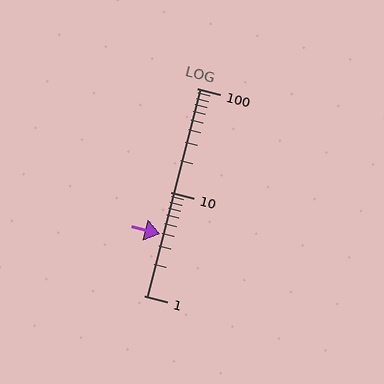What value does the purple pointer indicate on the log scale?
The pointer indicates approximately 3.9.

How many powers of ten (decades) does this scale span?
The scale spans 2 decades, from 1 to 100.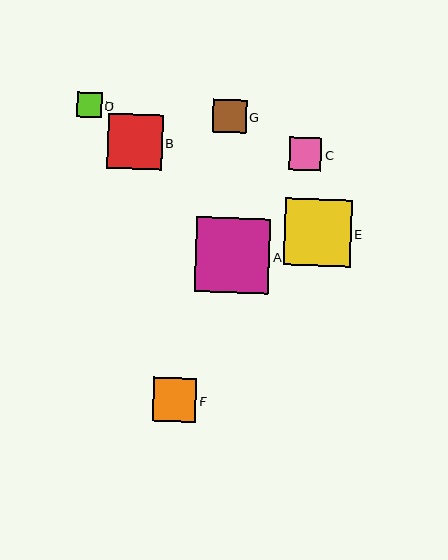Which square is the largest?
Square A is the largest with a size of approximately 75 pixels.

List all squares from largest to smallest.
From largest to smallest: A, E, B, F, G, C, D.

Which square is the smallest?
Square D is the smallest with a size of approximately 25 pixels.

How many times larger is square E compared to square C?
Square E is approximately 2.1 times the size of square C.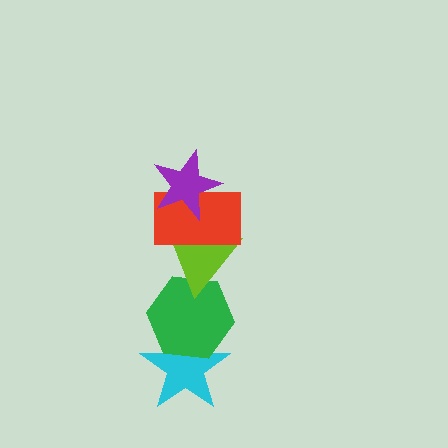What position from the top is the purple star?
The purple star is 1st from the top.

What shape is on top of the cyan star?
The green hexagon is on top of the cyan star.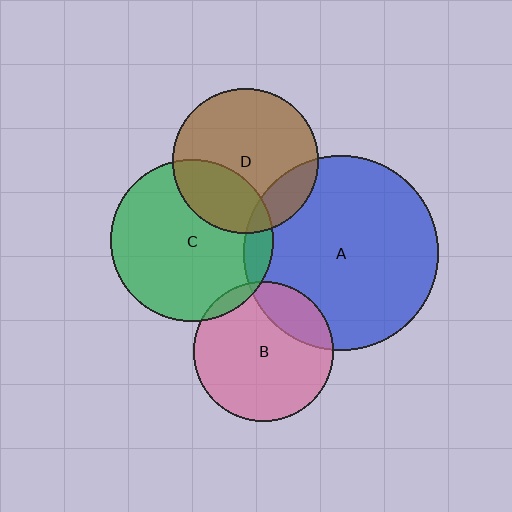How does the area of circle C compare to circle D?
Approximately 1.2 times.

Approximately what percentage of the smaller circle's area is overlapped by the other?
Approximately 15%.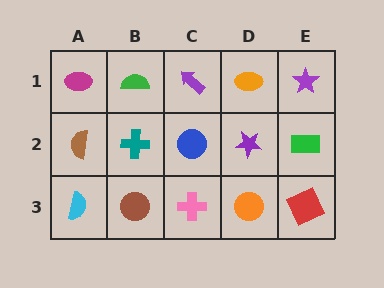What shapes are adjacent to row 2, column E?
A purple star (row 1, column E), a red square (row 3, column E), a purple star (row 2, column D).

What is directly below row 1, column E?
A green rectangle.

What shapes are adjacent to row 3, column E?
A green rectangle (row 2, column E), an orange circle (row 3, column D).